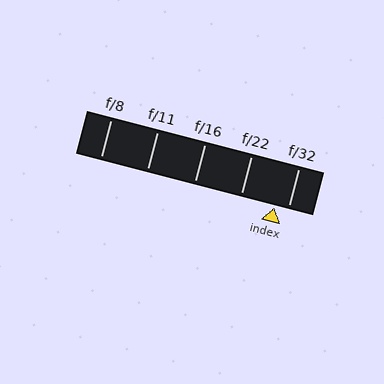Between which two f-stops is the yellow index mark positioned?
The index mark is between f/22 and f/32.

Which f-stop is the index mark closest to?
The index mark is closest to f/32.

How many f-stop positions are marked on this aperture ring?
There are 5 f-stop positions marked.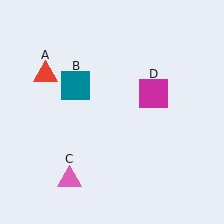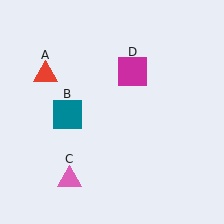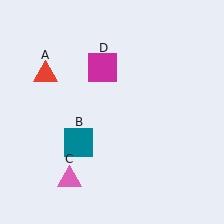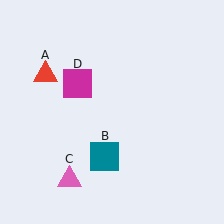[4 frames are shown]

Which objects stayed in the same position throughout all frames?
Red triangle (object A) and pink triangle (object C) remained stationary.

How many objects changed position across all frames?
2 objects changed position: teal square (object B), magenta square (object D).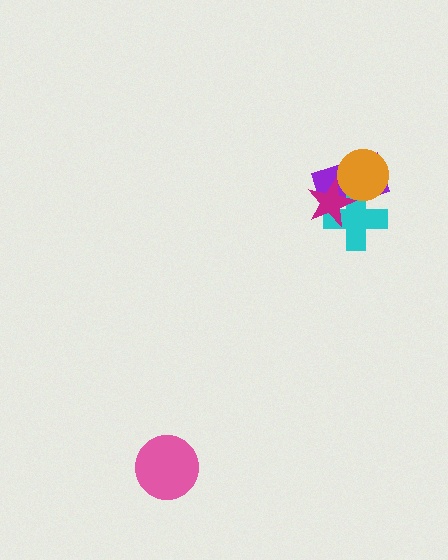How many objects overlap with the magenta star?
3 objects overlap with the magenta star.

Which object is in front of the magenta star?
The orange circle is in front of the magenta star.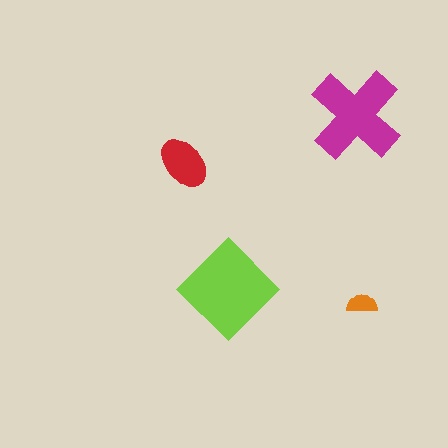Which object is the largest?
The lime diamond.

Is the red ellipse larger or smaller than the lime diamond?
Smaller.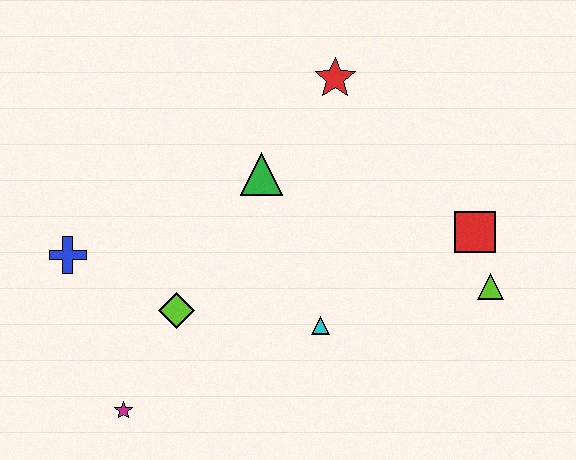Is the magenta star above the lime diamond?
No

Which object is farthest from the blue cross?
The lime triangle is farthest from the blue cross.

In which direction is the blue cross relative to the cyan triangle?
The blue cross is to the left of the cyan triangle.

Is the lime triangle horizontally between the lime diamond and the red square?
No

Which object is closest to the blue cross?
The lime diamond is closest to the blue cross.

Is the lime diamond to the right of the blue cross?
Yes